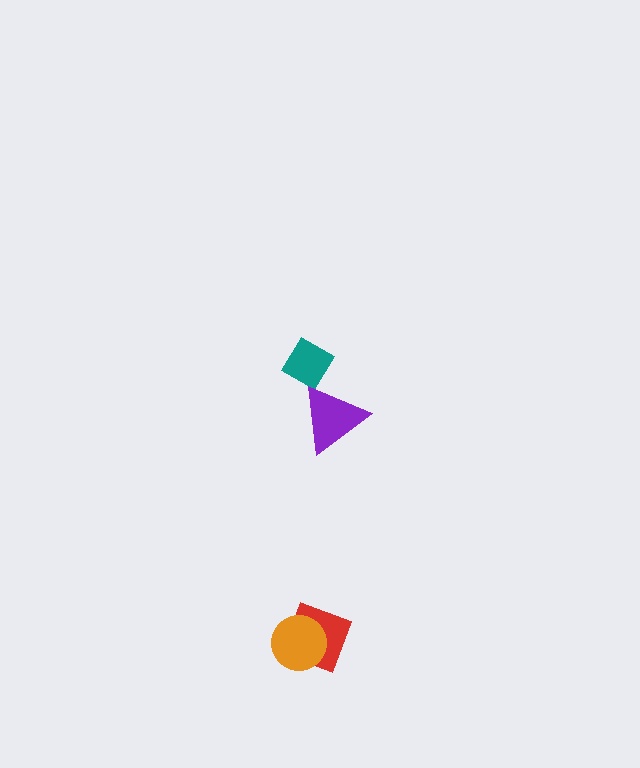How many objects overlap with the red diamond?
1 object overlaps with the red diamond.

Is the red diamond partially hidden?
Yes, it is partially covered by another shape.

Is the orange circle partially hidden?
No, no other shape covers it.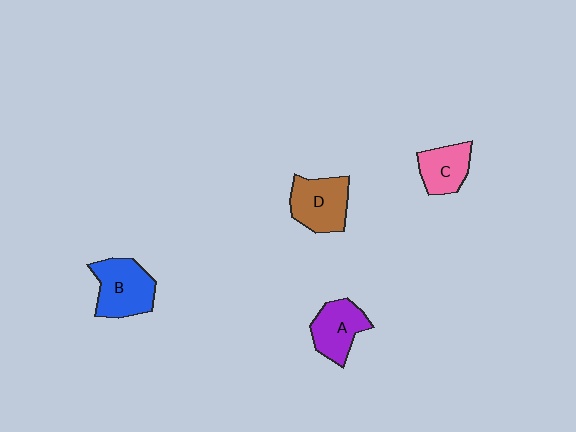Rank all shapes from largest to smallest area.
From largest to smallest: B (blue), D (brown), A (purple), C (pink).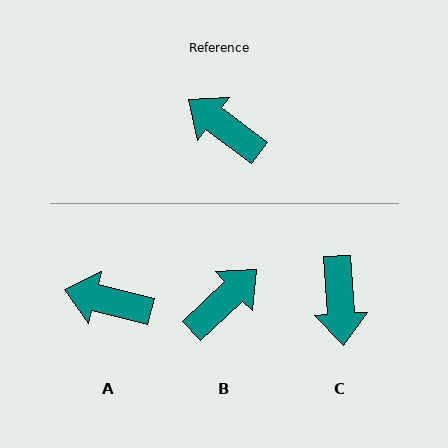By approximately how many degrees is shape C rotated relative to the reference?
Approximately 131 degrees counter-clockwise.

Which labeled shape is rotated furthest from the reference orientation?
C, about 131 degrees away.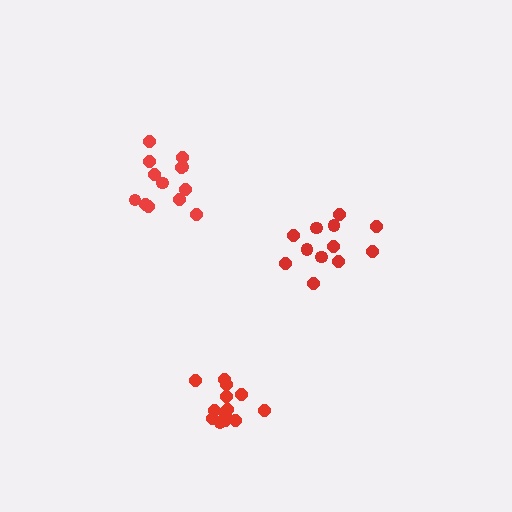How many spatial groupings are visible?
There are 3 spatial groupings.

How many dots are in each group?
Group 1: 12 dots, Group 2: 13 dots, Group 3: 13 dots (38 total).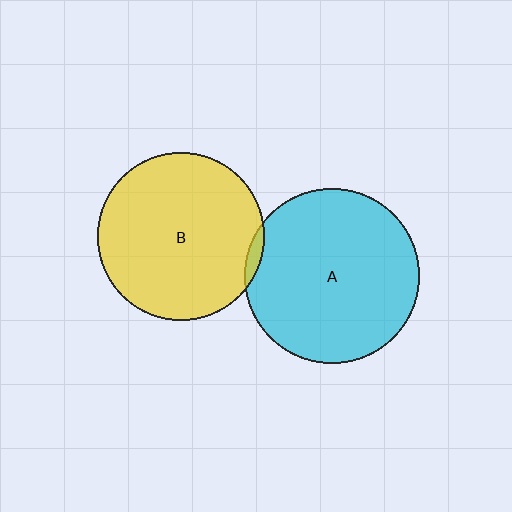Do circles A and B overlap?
Yes.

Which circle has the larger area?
Circle A (cyan).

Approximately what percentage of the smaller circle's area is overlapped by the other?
Approximately 5%.